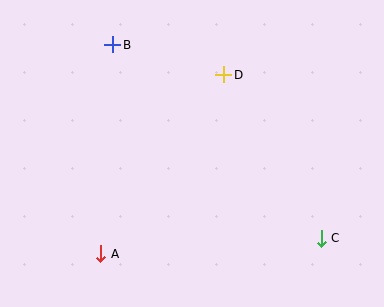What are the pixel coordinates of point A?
Point A is at (101, 254).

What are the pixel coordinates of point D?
Point D is at (224, 75).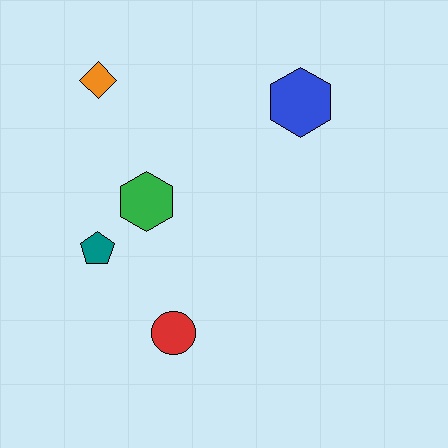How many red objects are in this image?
There is 1 red object.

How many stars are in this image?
There are no stars.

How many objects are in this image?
There are 5 objects.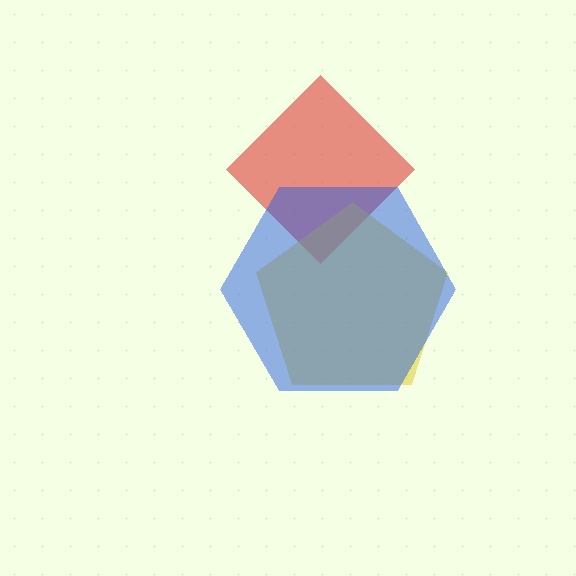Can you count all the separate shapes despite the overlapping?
Yes, there are 3 separate shapes.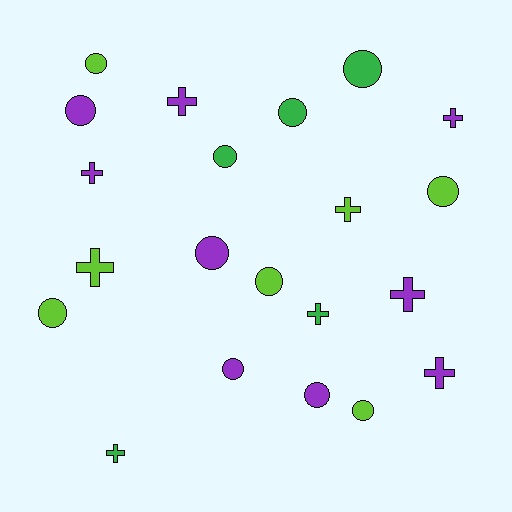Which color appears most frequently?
Purple, with 9 objects.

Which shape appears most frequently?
Circle, with 12 objects.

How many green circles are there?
There are 3 green circles.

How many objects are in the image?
There are 21 objects.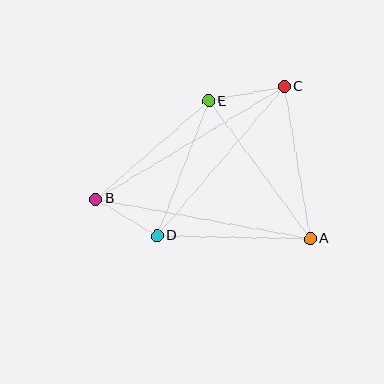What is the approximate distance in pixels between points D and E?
The distance between D and E is approximately 144 pixels.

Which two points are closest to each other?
Points B and D are closest to each other.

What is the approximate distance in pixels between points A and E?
The distance between A and E is approximately 171 pixels.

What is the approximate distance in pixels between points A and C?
The distance between A and C is approximately 154 pixels.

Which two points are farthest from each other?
Points B and C are farthest from each other.